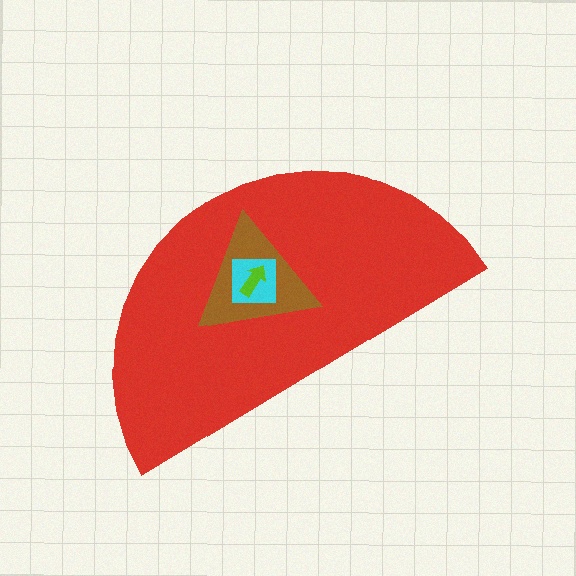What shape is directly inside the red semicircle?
The brown triangle.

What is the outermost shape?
The red semicircle.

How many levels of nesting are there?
4.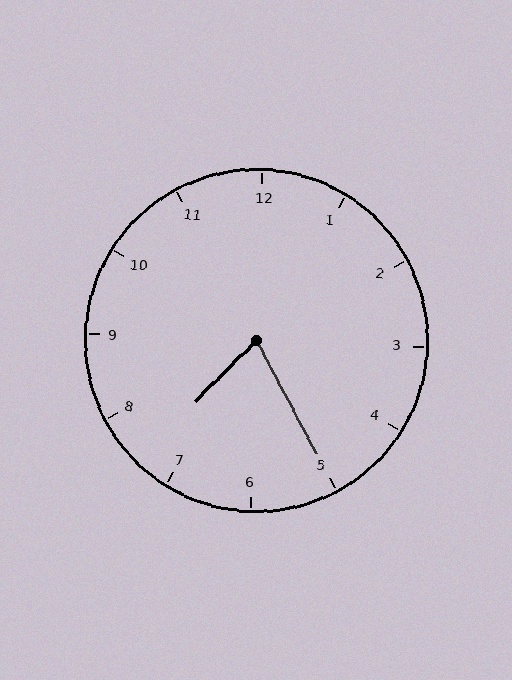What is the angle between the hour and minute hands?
Approximately 72 degrees.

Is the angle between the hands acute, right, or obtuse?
It is acute.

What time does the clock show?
7:25.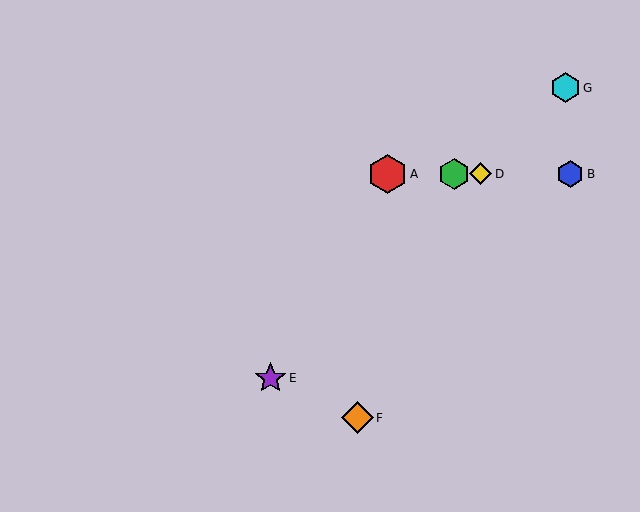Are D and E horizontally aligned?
No, D is at y≈174 and E is at y≈378.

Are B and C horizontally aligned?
Yes, both are at y≈174.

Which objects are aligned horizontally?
Objects A, B, C, D are aligned horizontally.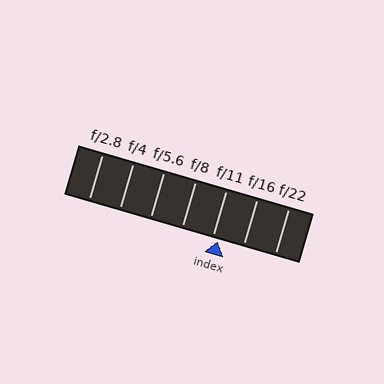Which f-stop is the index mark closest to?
The index mark is closest to f/11.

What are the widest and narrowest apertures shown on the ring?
The widest aperture shown is f/2.8 and the narrowest is f/22.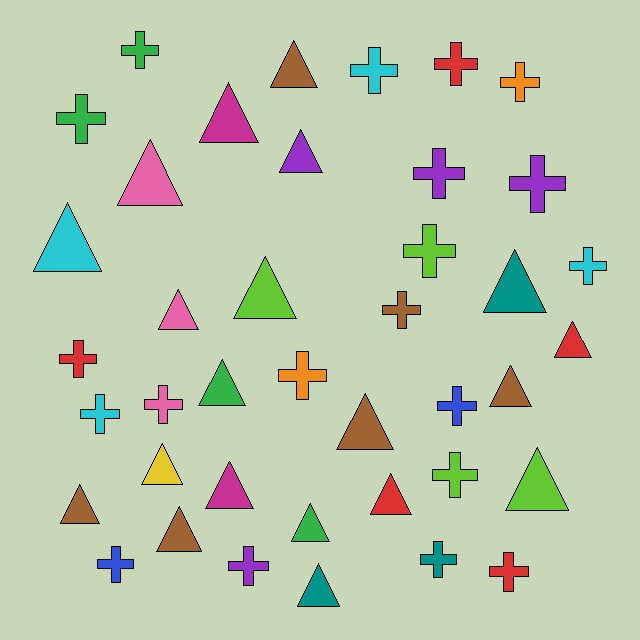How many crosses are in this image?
There are 20 crosses.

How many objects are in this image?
There are 40 objects.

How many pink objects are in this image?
There are 3 pink objects.